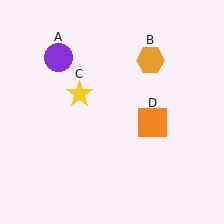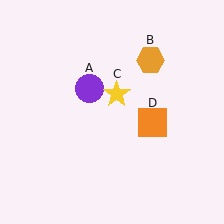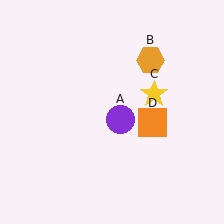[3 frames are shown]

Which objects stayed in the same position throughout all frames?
Orange hexagon (object B) and orange square (object D) remained stationary.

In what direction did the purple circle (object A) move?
The purple circle (object A) moved down and to the right.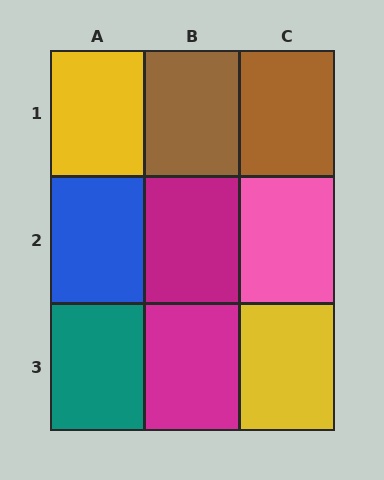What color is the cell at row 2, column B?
Magenta.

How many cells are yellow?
2 cells are yellow.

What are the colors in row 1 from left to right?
Yellow, brown, brown.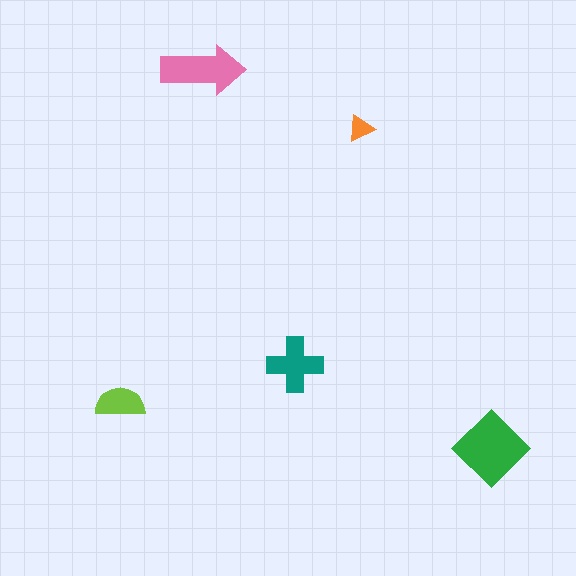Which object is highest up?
The pink arrow is topmost.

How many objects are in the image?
There are 5 objects in the image.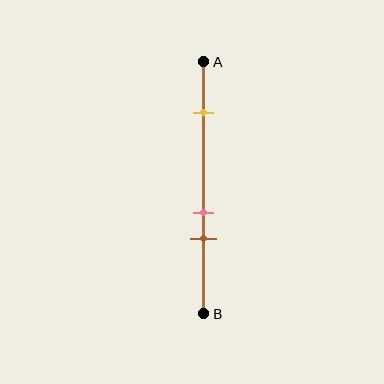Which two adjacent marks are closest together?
The pink and brown marks are the closest adjacent pair.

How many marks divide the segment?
There are 3 marks dividing the segment.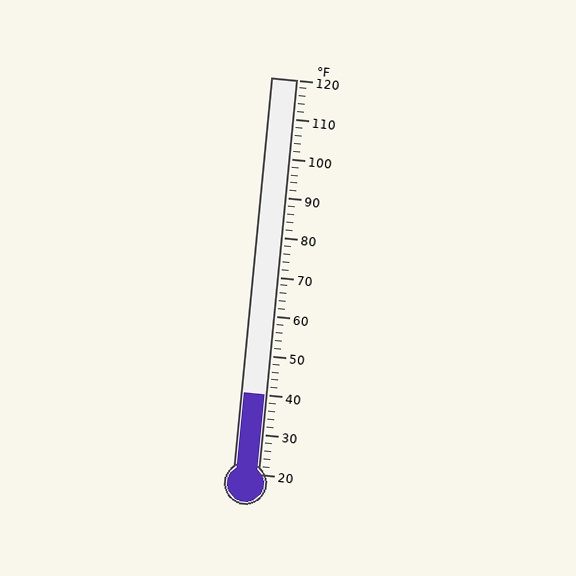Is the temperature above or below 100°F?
The temperature is below 100°F.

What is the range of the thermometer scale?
The thermometer scale ranges from 20°F to 120°F.